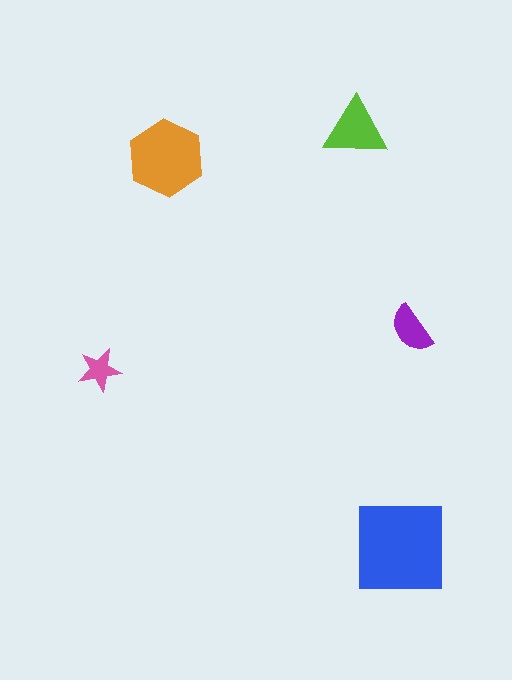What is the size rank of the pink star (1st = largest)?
5th.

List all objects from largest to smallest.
The blue square, the orange hexagon, the lime triangle, the purple semicircle, the pink star.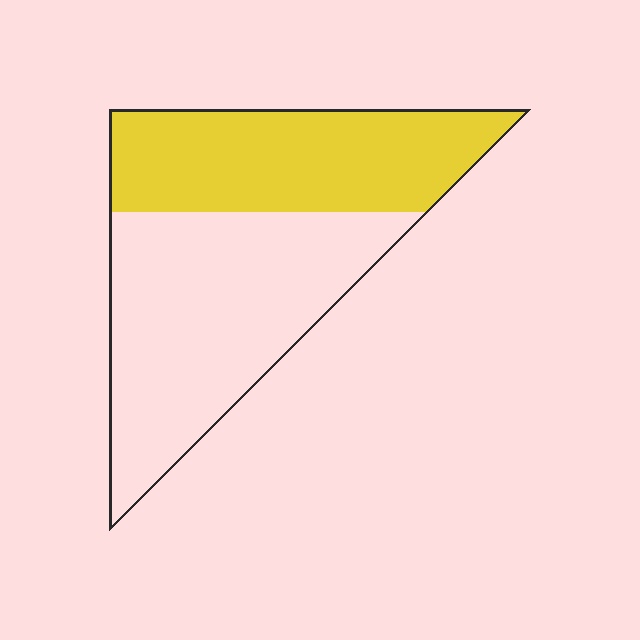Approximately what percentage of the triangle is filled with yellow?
Approximately 45%.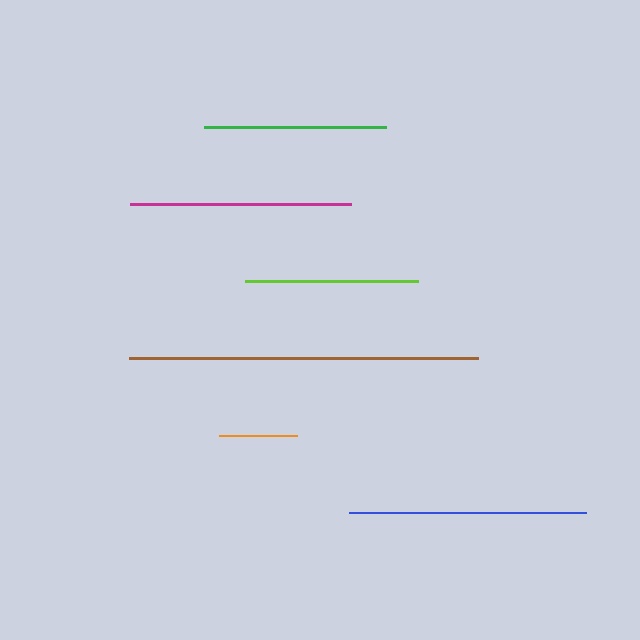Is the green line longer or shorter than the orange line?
The green line is longer than the orange line.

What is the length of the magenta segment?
The magenta segment is approximately 220 pixels long.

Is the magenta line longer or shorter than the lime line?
The magenta line is longer than the lime line.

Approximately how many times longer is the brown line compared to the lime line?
The brown line is approximately 2.0 times the length of the lime line.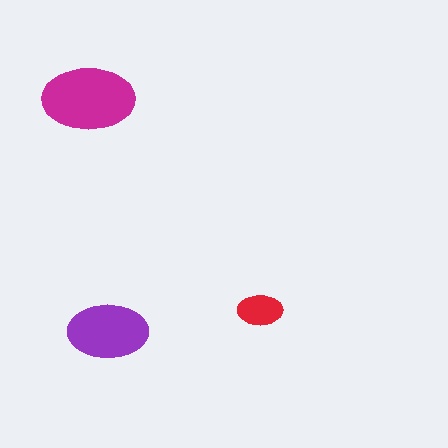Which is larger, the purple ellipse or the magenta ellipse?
The magenta one.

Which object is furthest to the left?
The magenta ellipse is leftmost.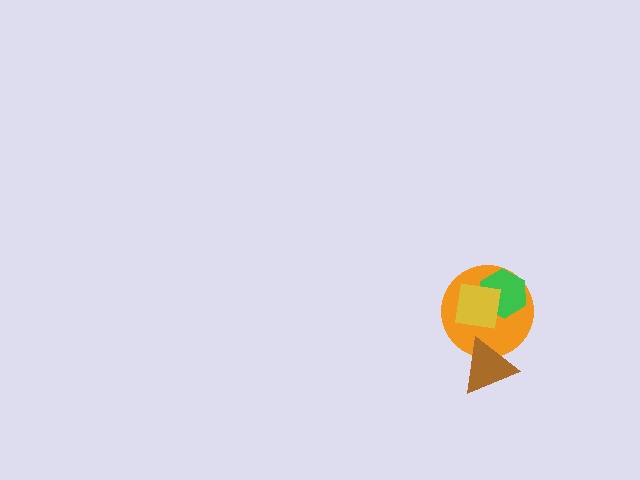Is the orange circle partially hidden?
Yes, it is partially covered by another shape.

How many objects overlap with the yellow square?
2 objects overlap with the yellow square.